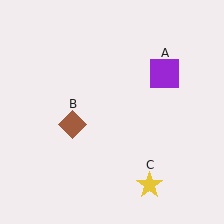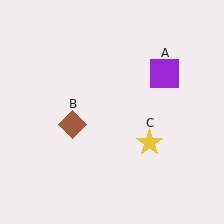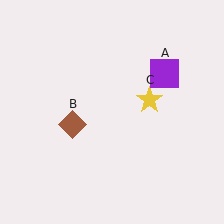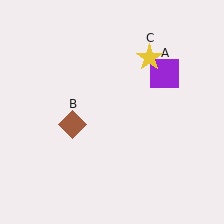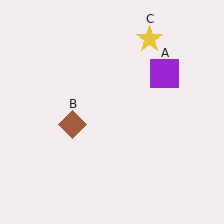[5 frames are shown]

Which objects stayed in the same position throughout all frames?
Purple square (object A) and brown diamond (object B) remained stationary.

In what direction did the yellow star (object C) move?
The yellow star (object C) moved up.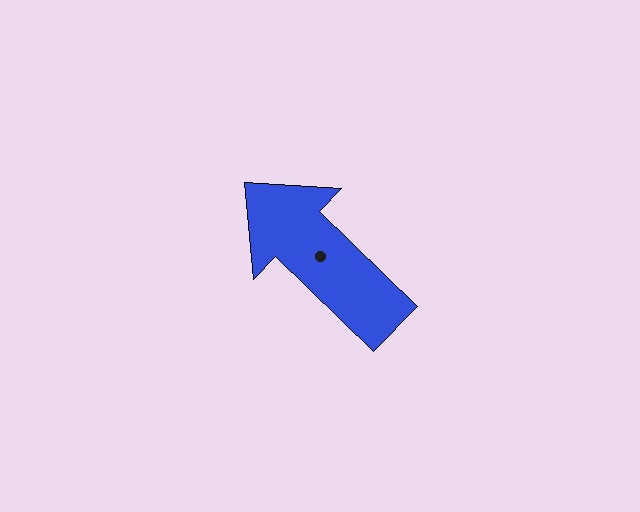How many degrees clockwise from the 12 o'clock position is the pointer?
Approximately 314 degrees.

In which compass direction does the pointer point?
Northwest.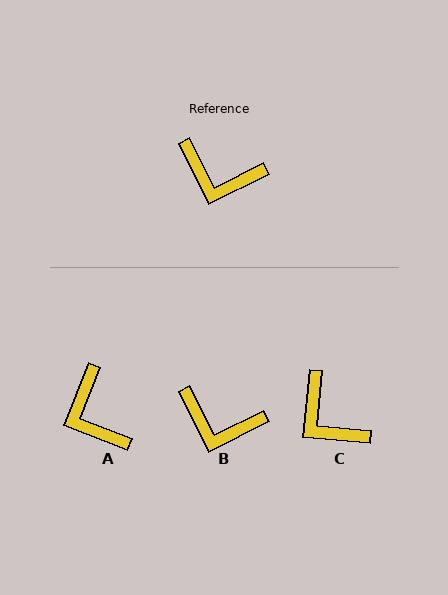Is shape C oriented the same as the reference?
No, it is off by about 32 degrees.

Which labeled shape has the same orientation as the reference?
B.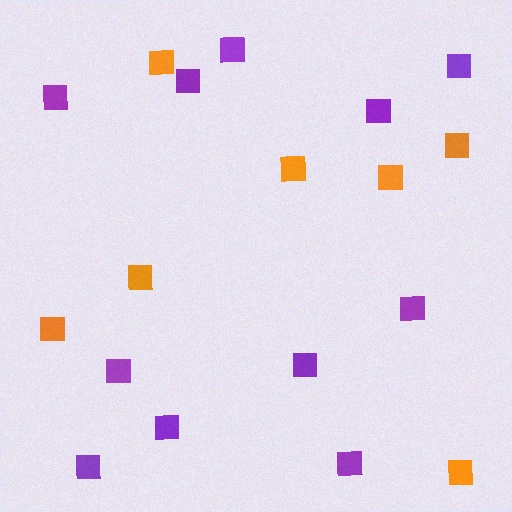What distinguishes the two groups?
There are 2 groups: one group of orange squares (7) and one group of purple squares (11).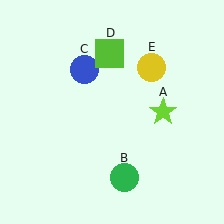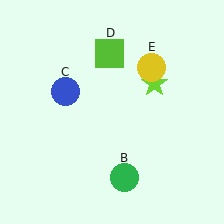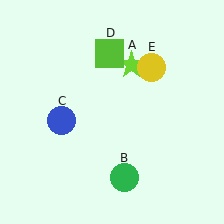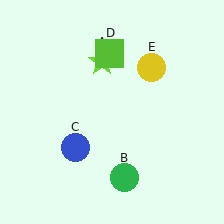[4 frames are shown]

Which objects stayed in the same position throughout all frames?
Green circle (object B) and lime square (object D) and yellow circle (object E) remained stationary.